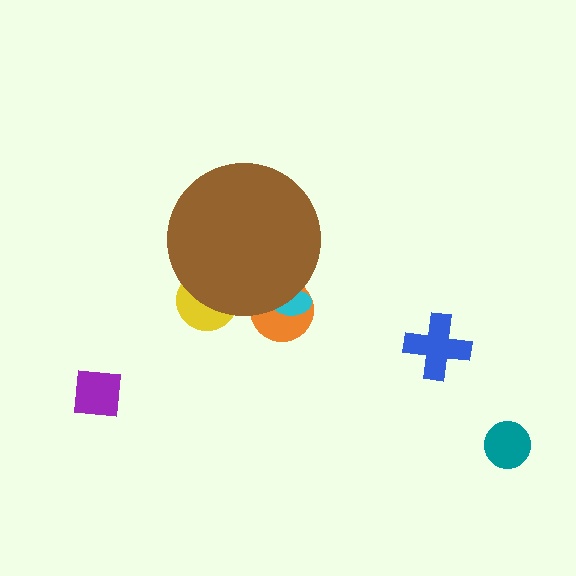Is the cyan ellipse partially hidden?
Yes, the cyan ellipse is partially hidden behind the brown circle.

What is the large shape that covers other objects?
A brown circle.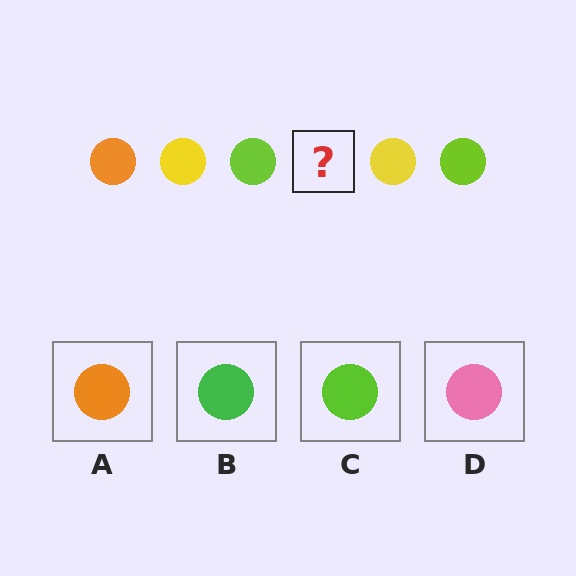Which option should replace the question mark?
Option A.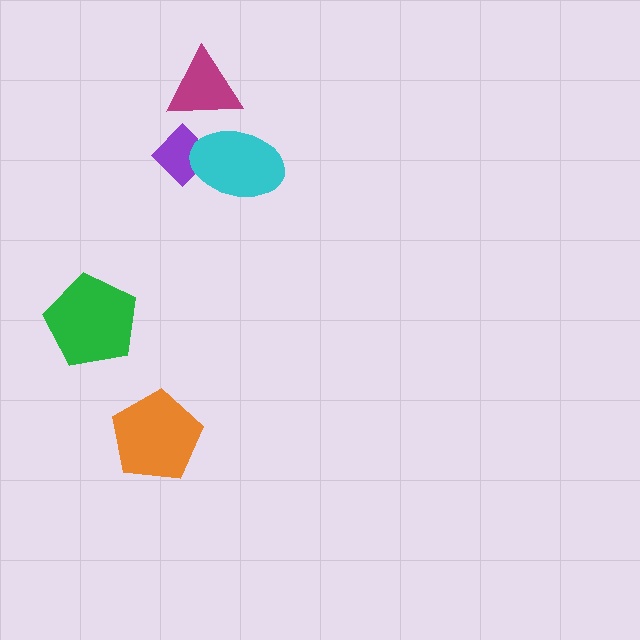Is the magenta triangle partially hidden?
No, no other shape covers it.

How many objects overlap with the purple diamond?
1 object overlaps with the purple diamond.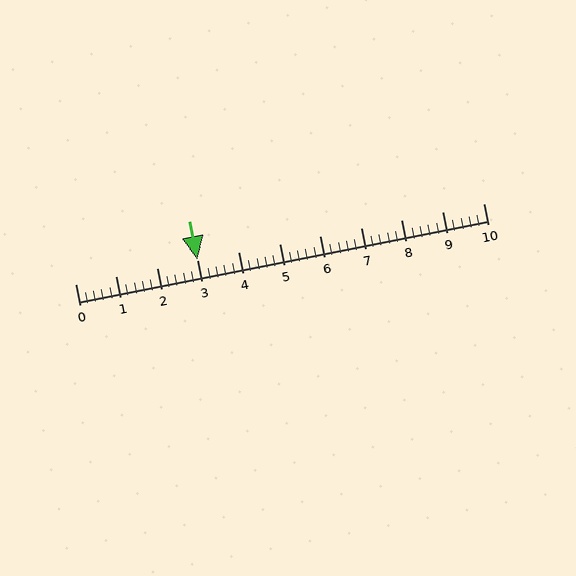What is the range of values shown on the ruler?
The ruler shows values from 0 to 10.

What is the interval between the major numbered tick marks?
The major tick marks are spaced 1 units apart.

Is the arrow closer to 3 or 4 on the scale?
The arrow is closer to 3.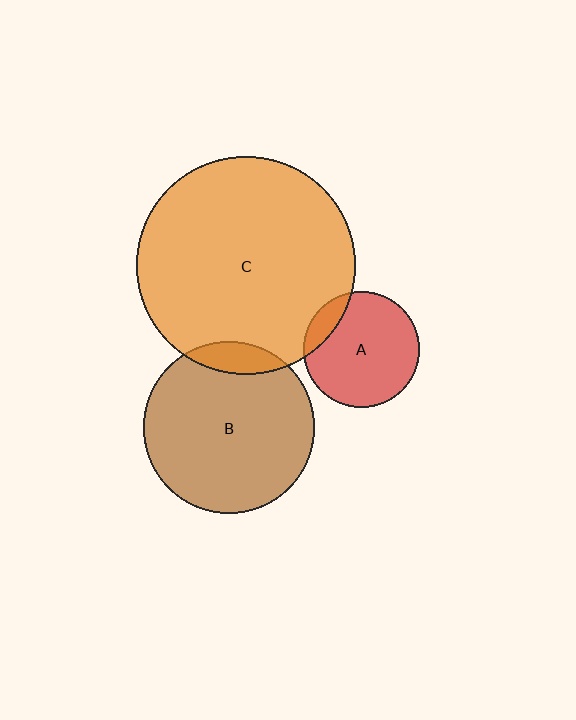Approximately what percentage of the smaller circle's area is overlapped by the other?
Approximately 10%.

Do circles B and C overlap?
Yes.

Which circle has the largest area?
Circle C (orange).